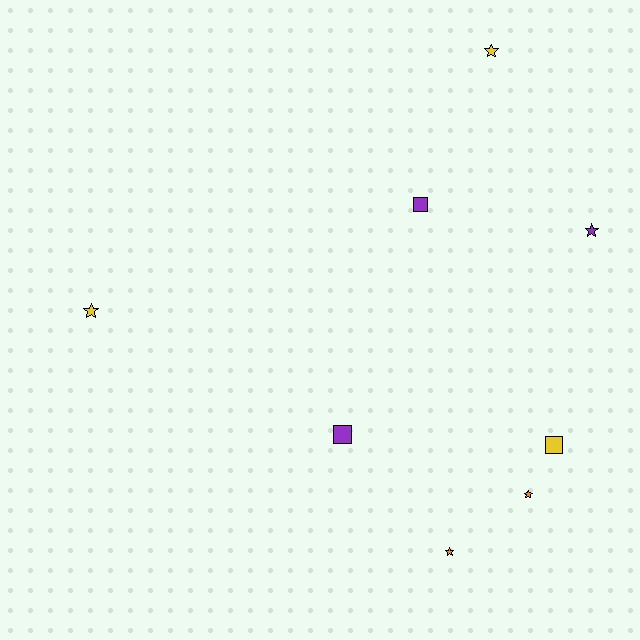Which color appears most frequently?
Purple, with 3 objects.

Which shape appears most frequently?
Star, with 5 objects.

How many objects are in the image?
There are 8 objects.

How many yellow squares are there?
There is 1 yellow square.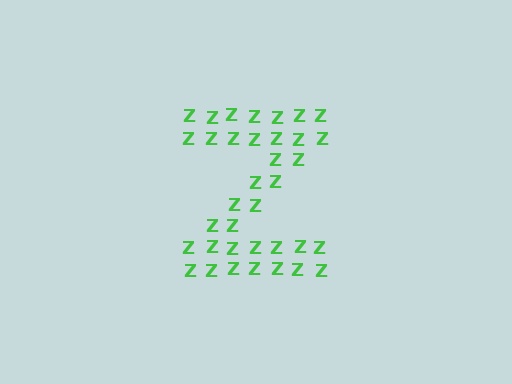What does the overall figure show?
The overall figure shows the letter Z.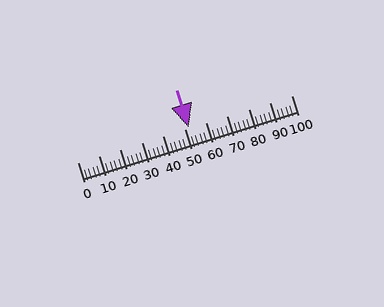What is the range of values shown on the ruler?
The ruler shows values from 0 to 100.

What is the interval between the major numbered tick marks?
The major tick marks are spaced 10 units apart.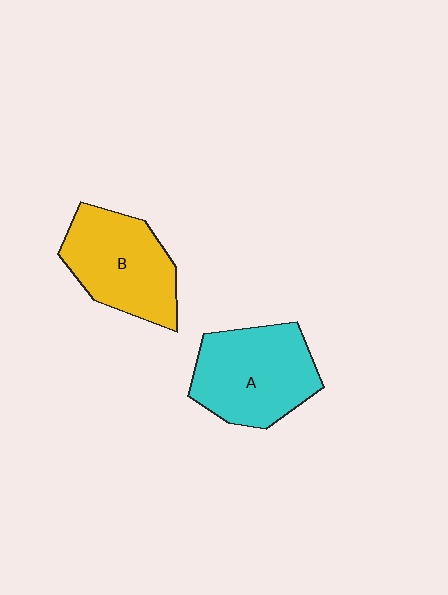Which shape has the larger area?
Shape A (cyan).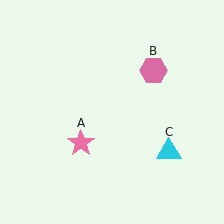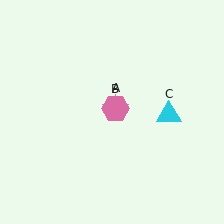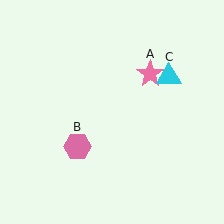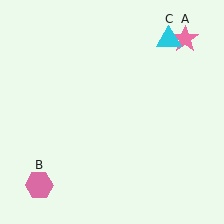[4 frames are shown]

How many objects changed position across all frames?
3 objects changed position: pink star (object A), pink hexagon (object B), cyan triangle (object C).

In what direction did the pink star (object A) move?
The pink star (object A) moved up and to the right.